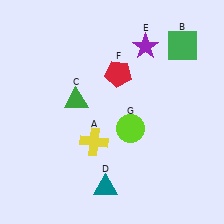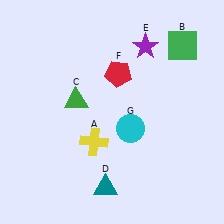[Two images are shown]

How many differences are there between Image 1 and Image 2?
There is 1 difference between the two images.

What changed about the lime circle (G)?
In Image 1, G is lime. In Image 2, it changed to cyan.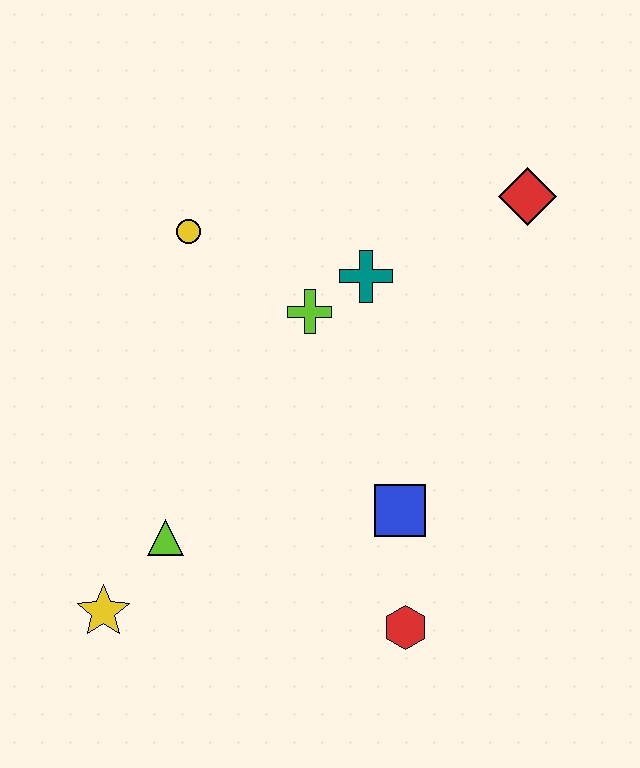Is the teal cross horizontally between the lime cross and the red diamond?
Yes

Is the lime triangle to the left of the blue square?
Yes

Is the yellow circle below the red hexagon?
No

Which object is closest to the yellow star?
The lime triangle is closest to the yellow star.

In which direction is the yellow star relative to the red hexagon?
The yellow star is to the left of the red hexagon.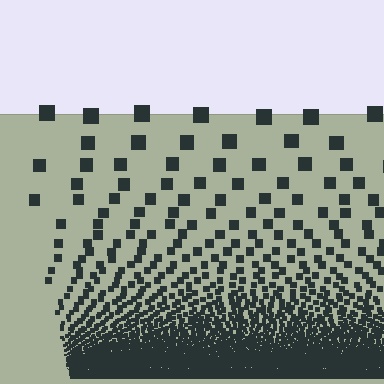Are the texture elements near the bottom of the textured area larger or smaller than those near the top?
Smaller. The gradient is inverted — elements near the bottom are smaller and denser.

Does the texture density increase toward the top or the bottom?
Density increases toward the bottom.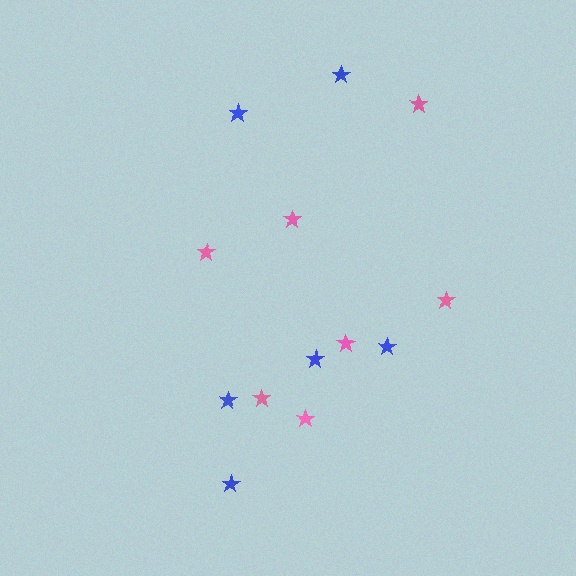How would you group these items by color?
There are 2 groups: one group of pink stars (7) and one group of blue stars (6).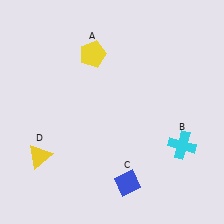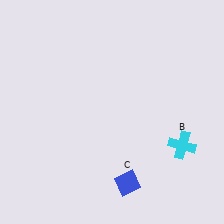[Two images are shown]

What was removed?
The yellow triangle (D), the yellow pentagon (A) were removed in Image 2.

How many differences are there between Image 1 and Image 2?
There are 2 differences between the two images.